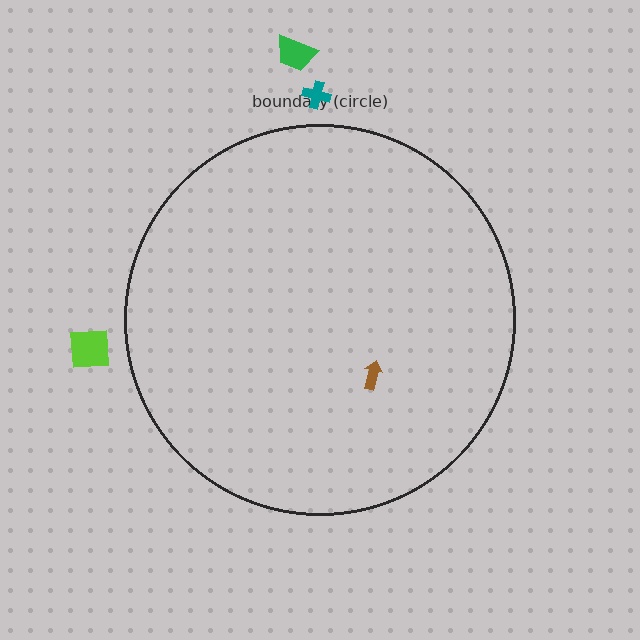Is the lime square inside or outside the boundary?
Outside.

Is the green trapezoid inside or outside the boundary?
Outside.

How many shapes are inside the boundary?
1 inside, 3 outside.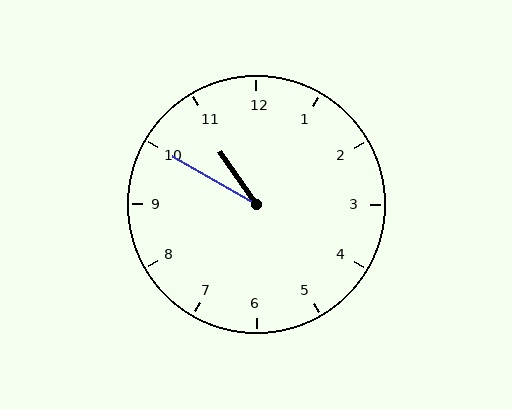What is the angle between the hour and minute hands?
Approximately 25 degrees.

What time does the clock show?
10:50.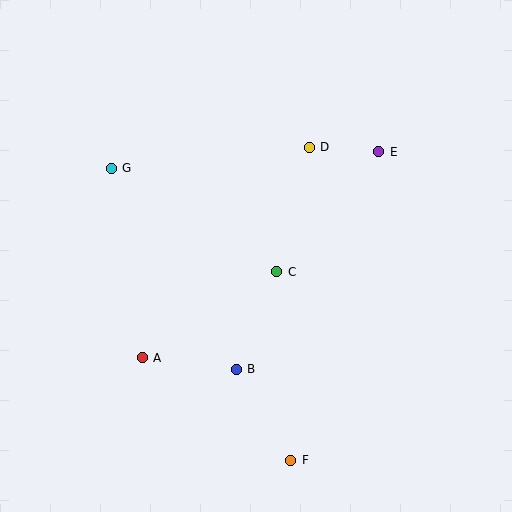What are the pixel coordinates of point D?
Point D is at (309, 147).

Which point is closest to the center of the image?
Point C at (277, 272) is closest to the center.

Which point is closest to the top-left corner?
Point G is closest to the top-left corner.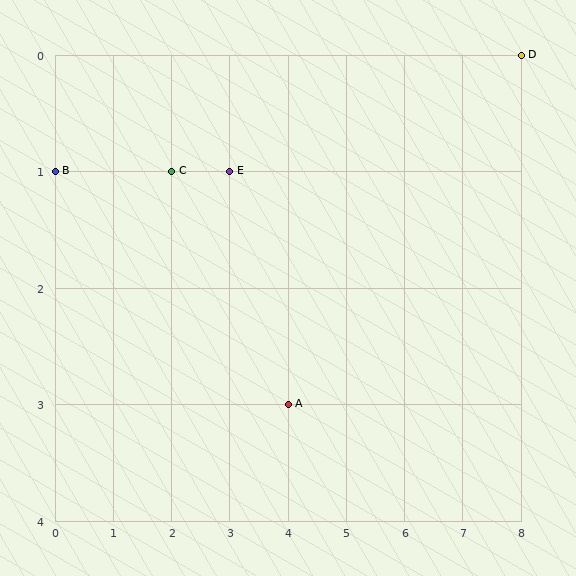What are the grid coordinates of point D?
Point D is at grid coordinates (8, 0).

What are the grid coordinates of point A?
Point A is at grid coordinates (4, 3).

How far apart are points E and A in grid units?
Points E and A are 1 column and 2 rows apart (about 2.2 grid units diagonally).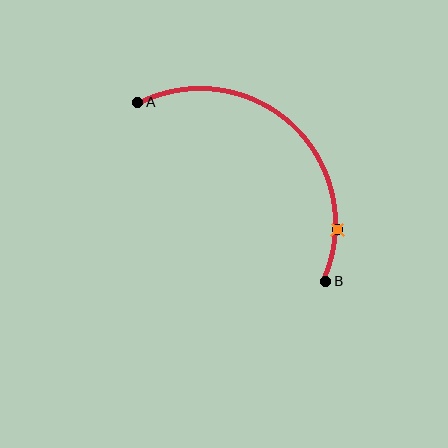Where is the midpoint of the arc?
The arc midpoint is the point on the curve farthest from the straight line joining A and B. It sits above and to the right of that line.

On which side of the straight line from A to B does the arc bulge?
The arc bulges above and to the right of the straight line connecting A and B.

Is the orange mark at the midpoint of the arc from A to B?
No. The orange mark lies on the arc but is closer to endpoint B. The arc midpoint would be at the point on the curve equidistant along the arc from both A and B.